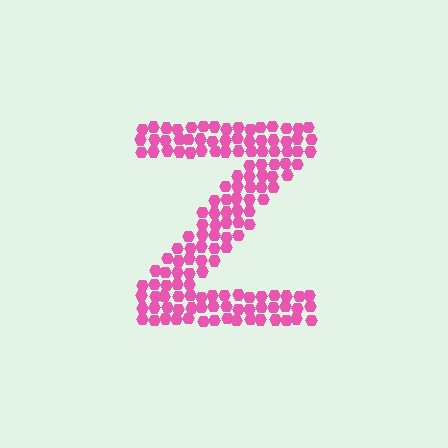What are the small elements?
The small elements are hexagons.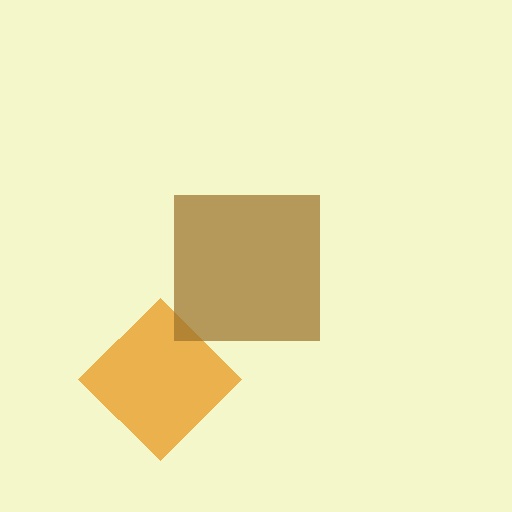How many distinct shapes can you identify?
There are 2 distinct shapes: an orange diamond, a brown square.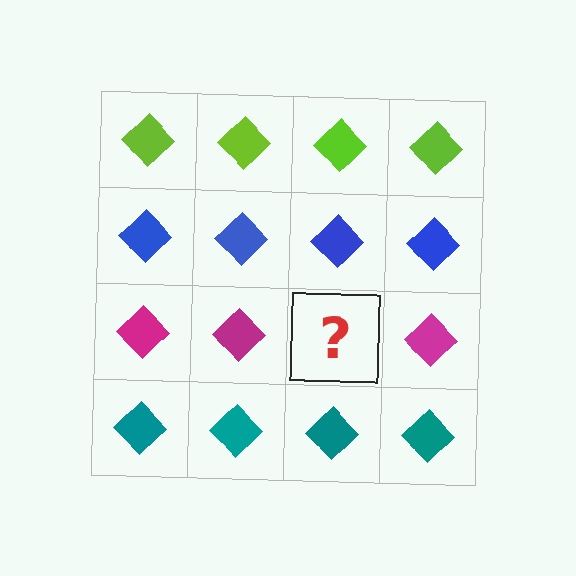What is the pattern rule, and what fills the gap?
The rule is that each row has a consistent color. The gap should be filled with a magenta diamond.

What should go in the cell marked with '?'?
The missing cell should contain a magenta diamond.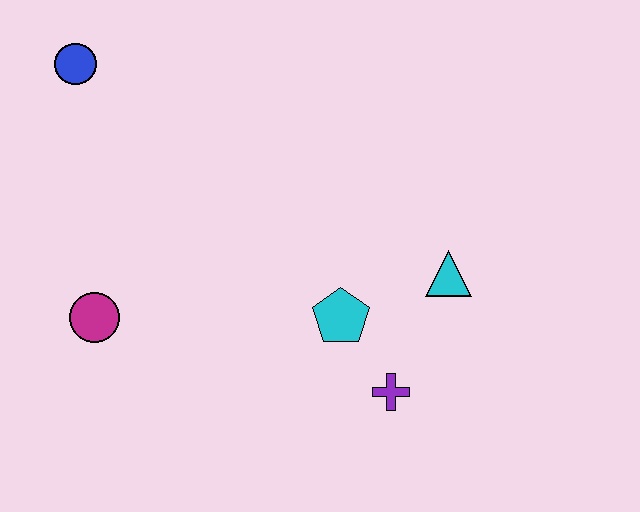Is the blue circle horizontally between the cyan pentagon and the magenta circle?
No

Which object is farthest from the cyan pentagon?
The blue circle is farthest from the cyan pentagon.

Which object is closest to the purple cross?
The cyan pentagon is closest to the purple cross.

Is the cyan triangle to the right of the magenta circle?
Yes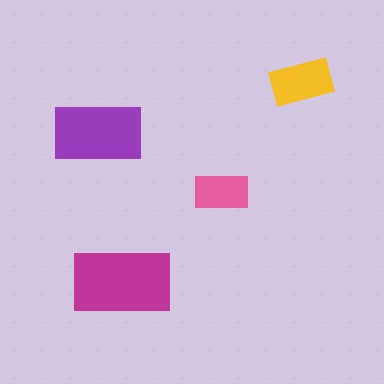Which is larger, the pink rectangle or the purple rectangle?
The purple one.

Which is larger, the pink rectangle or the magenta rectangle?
The magenta one.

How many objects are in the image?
There are 4 objects in the image.